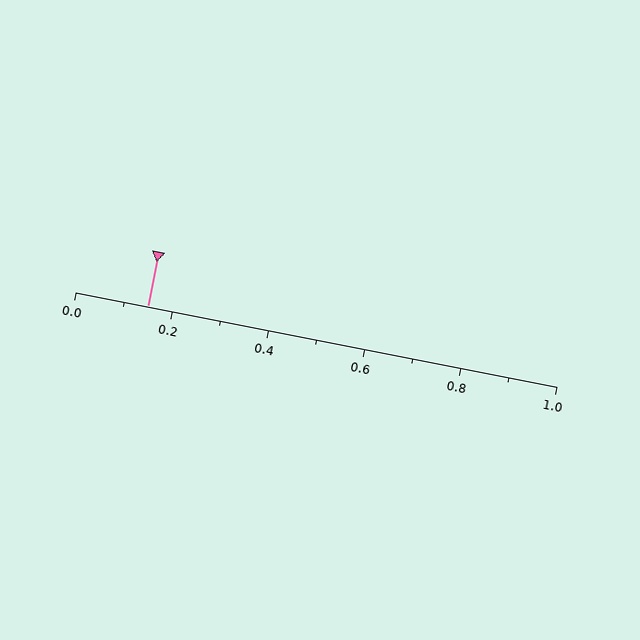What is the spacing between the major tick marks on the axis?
The major ticks are spaced 0.2 apart.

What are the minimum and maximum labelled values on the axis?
The axis runs from 0.0 to 1.0.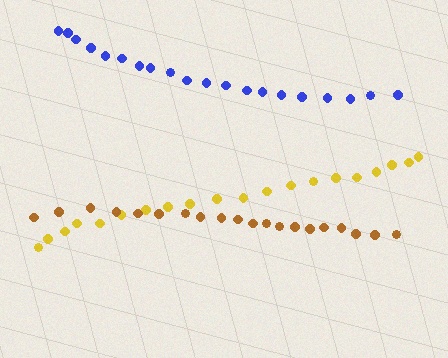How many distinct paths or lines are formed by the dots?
There are 3 distinct paths.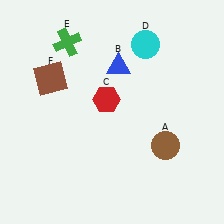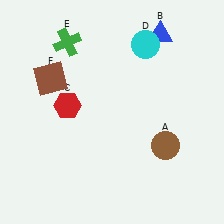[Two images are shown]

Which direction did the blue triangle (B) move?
The blue triangle (B) moved right.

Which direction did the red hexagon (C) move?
The red hexagon (C) moved left.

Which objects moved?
The objects that moved are: the blue triangle (B), the red hexagon (C).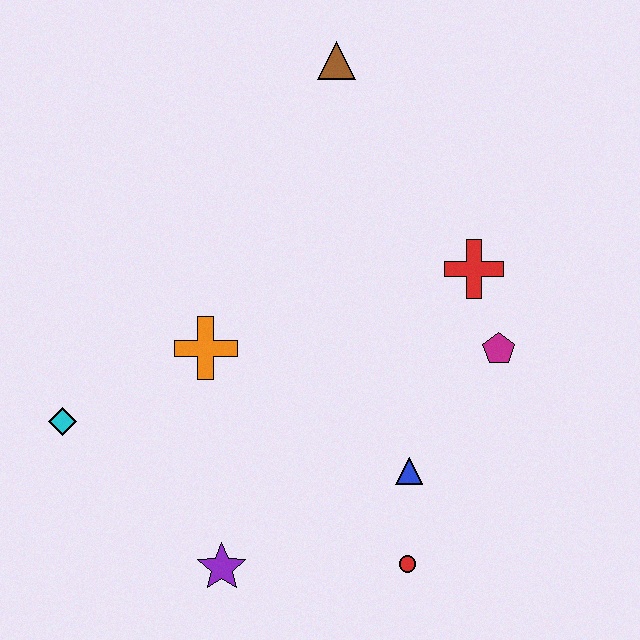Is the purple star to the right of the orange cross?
Yes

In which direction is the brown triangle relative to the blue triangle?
The brown triangle is above the blue triangle.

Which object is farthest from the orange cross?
The brown triangle is farthest from the orange cross.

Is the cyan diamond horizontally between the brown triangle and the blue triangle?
No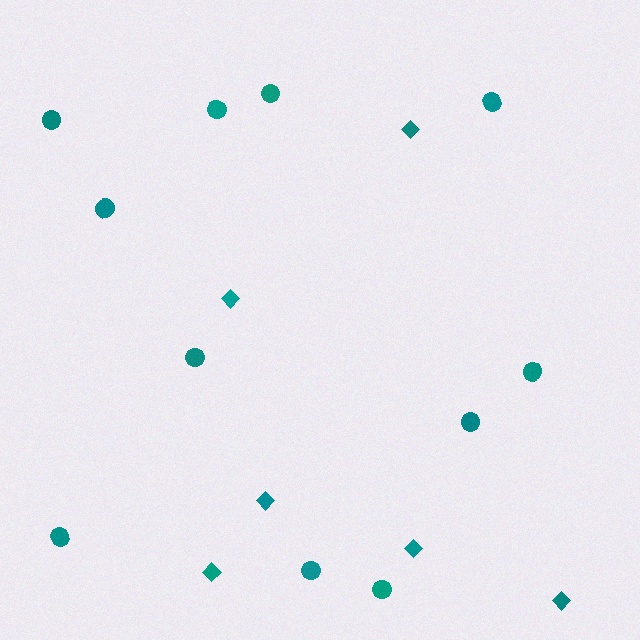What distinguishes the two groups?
There are 2 groups: one group of diamonds (6) and one group of circles (11).